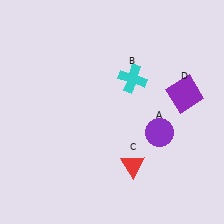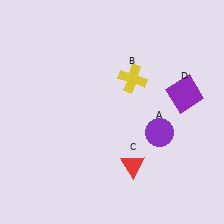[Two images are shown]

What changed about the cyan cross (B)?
In Image 1, B is cyan. In Image 2, it changed to yellow.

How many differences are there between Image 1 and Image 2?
There is 1 difference between the two images.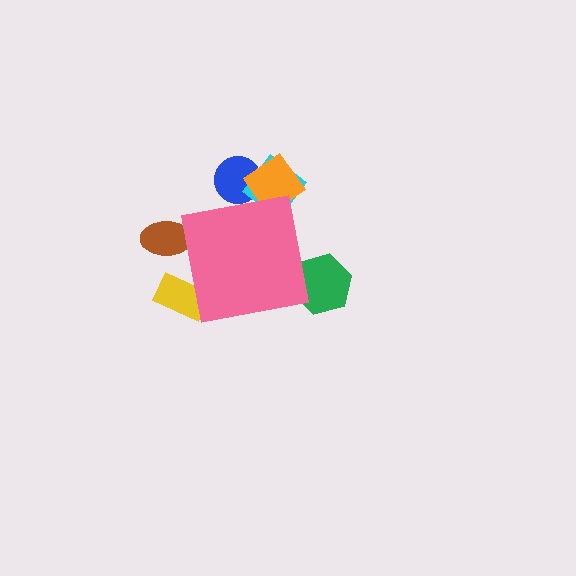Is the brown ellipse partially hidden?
Yes, the brown ellipse is partially hidden behind the pink square.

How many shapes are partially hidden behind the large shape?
6 shapes are partially hidden.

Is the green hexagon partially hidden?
Yes, the green hexagon is partially hidden behind the pink square.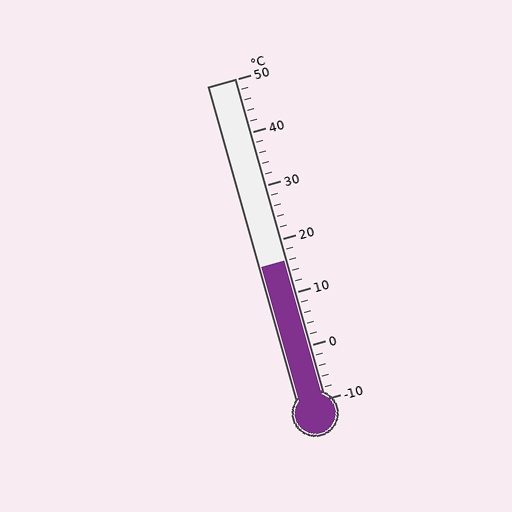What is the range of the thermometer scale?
The thermometer scale ranges from -10°C to 50°C.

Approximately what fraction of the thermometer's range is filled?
The thermometer is filled to approximately 45% of its range.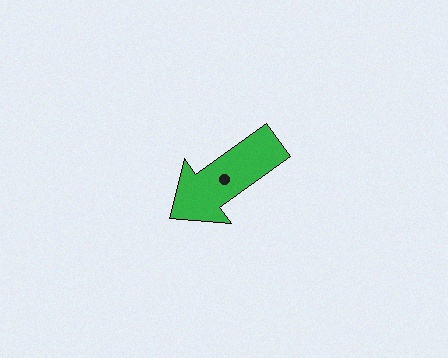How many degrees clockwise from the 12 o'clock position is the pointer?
Approximately 234 degrees.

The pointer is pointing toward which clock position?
Roughly 8 o'clock.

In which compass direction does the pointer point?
Southwest.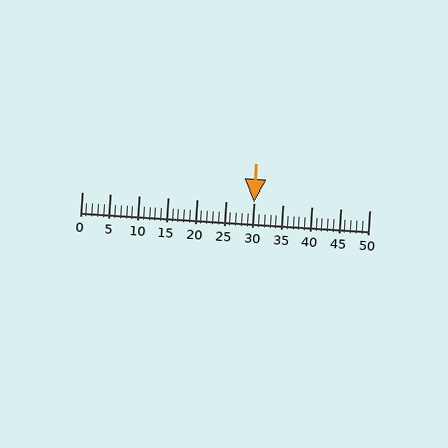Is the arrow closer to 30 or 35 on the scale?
The arrow is closer to 30.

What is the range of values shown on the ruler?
The ruler shows values from 0 to 50.